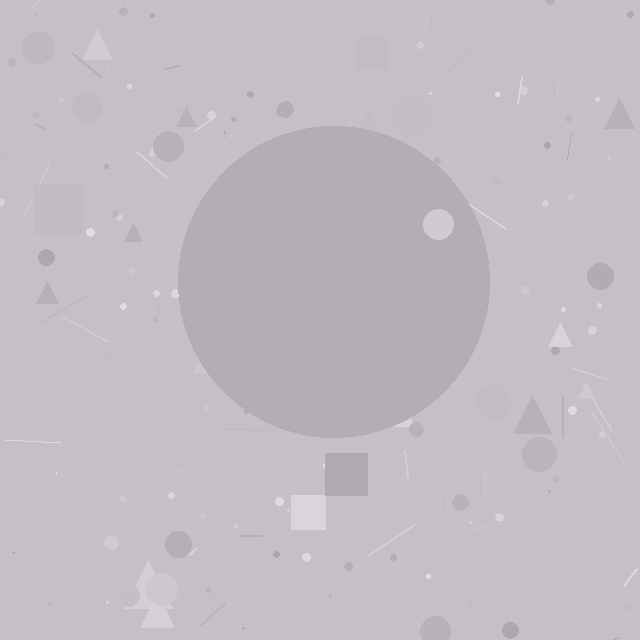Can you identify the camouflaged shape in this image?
The camouflaged shape is a circle.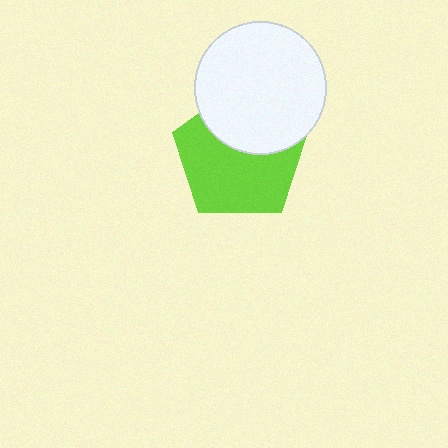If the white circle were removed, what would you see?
You would see the complete lime pentagon.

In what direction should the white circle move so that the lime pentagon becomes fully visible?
The white circle should move up. That is the shortest direction to clear the overlap and leave the lime pentagon fully visible.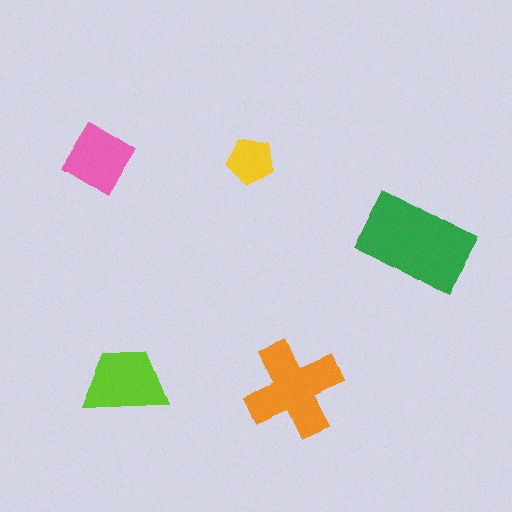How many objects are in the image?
There are 5 objects in the image.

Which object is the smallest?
The yellow pentagon.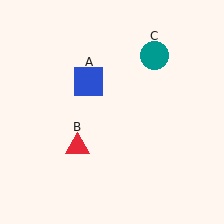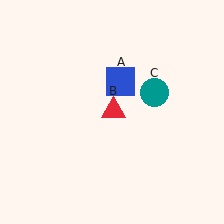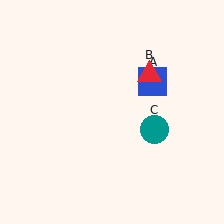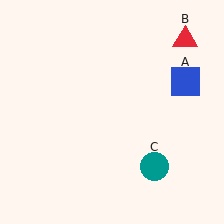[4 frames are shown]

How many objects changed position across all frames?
3 objects changed position: blue square (object A), red triangle (object B), teal circle (object C).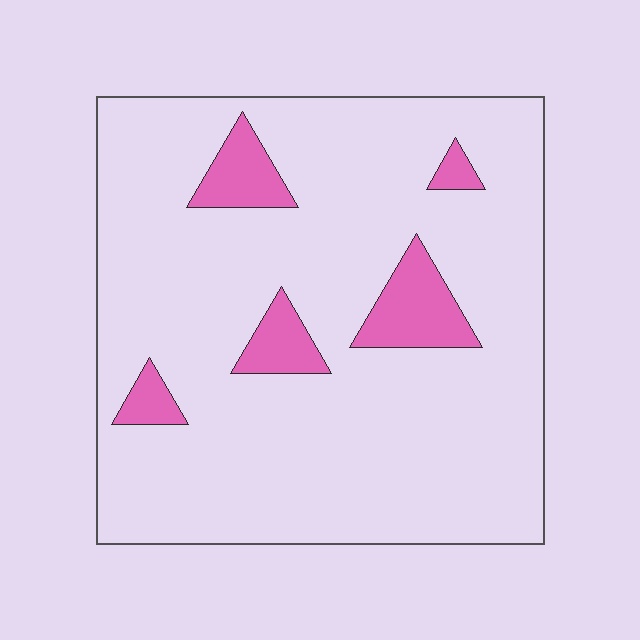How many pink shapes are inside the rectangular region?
5.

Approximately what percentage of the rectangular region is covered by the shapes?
Approximately 10%.